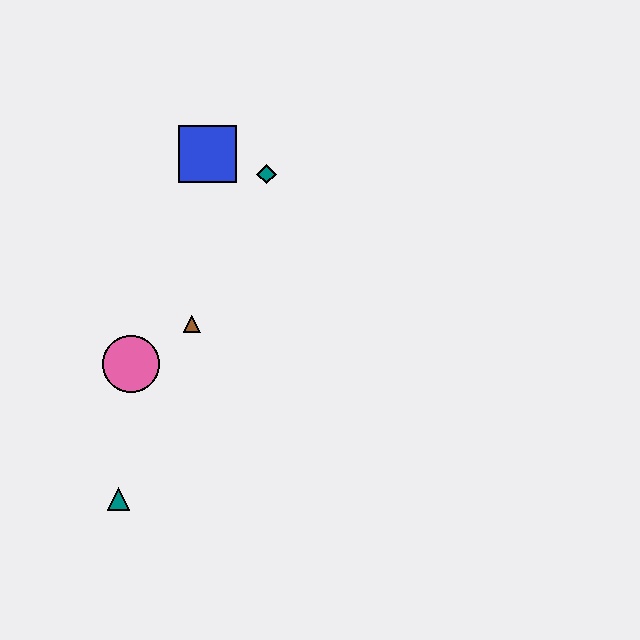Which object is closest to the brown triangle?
The pink circle is closest to the brown triangle.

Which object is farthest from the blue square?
The teal triangle is farthest from the blue square.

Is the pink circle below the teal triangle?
No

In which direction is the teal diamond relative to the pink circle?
The teal diamond is above the pink circle.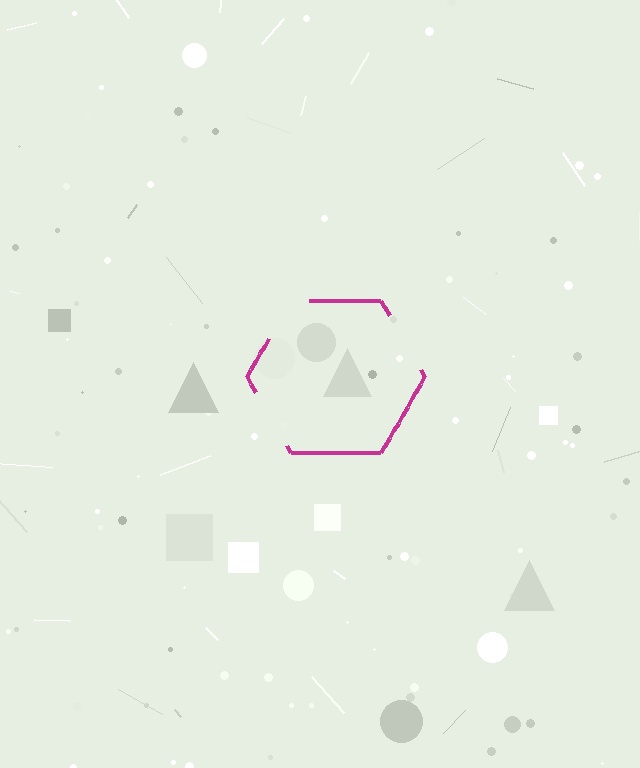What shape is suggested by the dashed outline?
The dashed outline suggests a hexagon.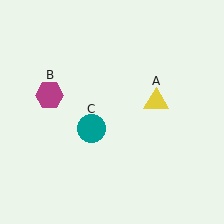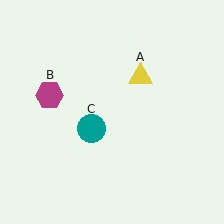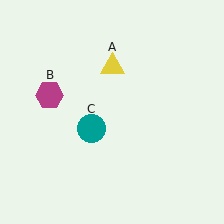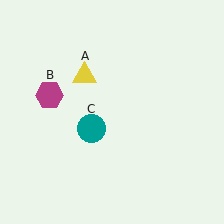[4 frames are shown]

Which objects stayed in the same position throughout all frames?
Magenta hexagon (object B) and teal circle (object C) remained stationary.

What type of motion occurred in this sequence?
The yellow triangle (object A) rotated counterclockwise around the center of the scene.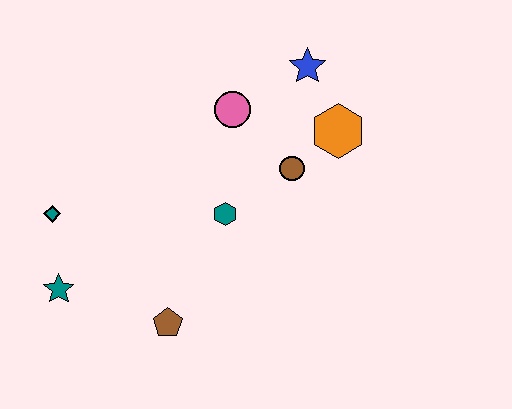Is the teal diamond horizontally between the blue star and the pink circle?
No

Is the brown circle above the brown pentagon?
Yes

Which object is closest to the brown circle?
The orange hexagon is closest to the brown circle.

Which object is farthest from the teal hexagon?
The teal star is farthest from the teal hexagon.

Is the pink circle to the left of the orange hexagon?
Yes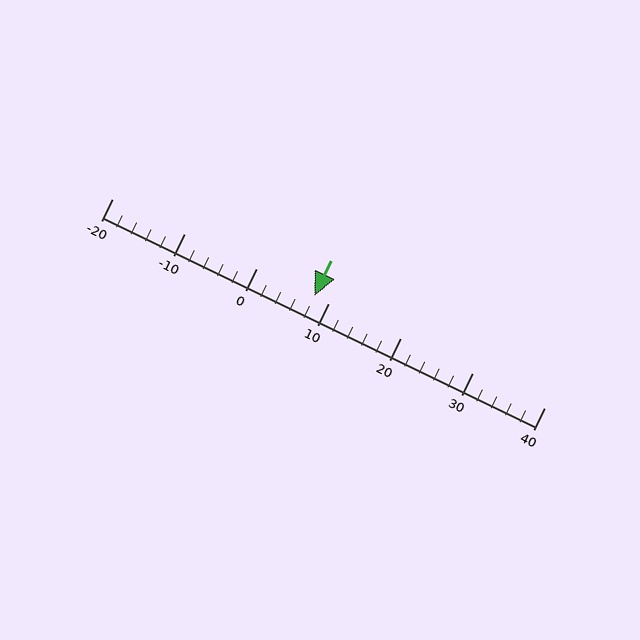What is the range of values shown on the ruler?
The ruler shows values from -20 to 40.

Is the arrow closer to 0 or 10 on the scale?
The arrow is closer to 10.